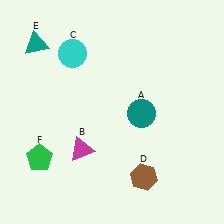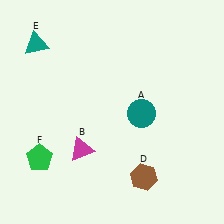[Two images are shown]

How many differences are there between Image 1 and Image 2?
There is 1 difference between the two images.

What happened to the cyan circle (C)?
The cyan circle (C) was removed in Image 2. It was in the top-left area of Image 1.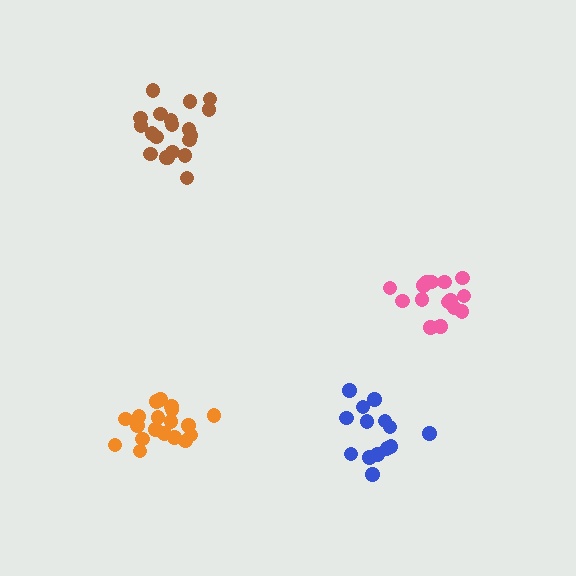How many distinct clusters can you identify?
There are 4 distinct clusters.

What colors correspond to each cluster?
The clusters are colored: blue, brown, orange, pink.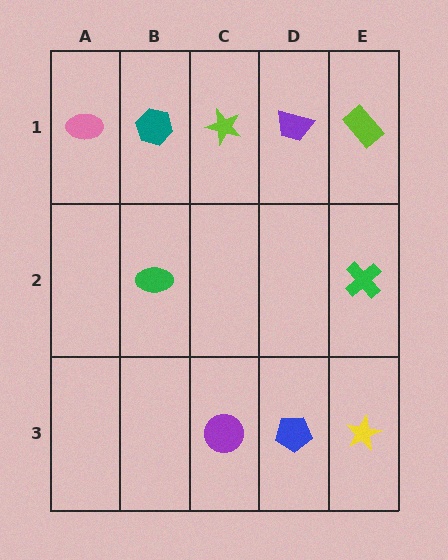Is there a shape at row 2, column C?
No, that cell is empty.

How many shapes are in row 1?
5 shapes.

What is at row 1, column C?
A lime star.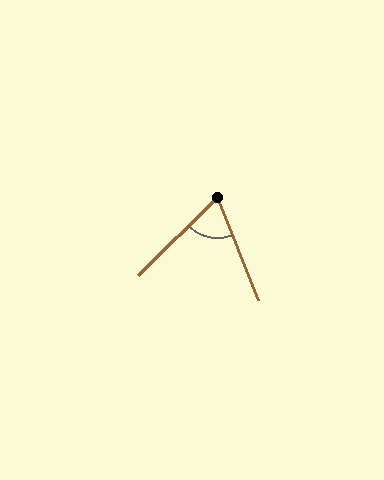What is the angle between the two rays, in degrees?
Approximately 67 degrees.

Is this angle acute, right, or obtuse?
It is acute.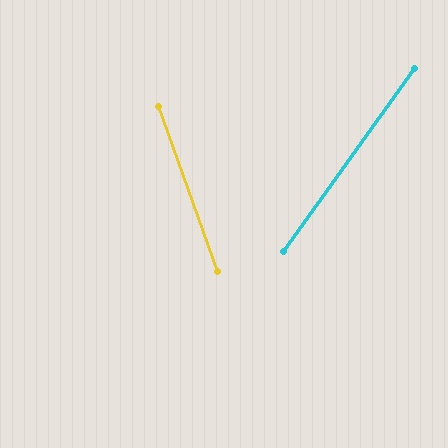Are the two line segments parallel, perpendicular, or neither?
Neither parallel nor perpendicular — they differ by about 55°.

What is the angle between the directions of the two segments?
Approximately 55 degrees.